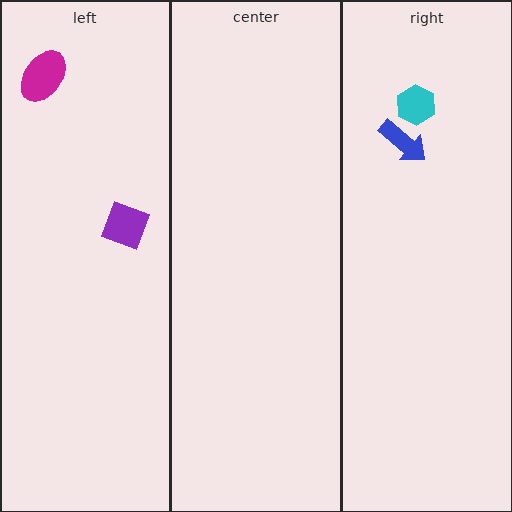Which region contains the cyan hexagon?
The right region.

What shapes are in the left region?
The purple diamond, the magenta ellipse.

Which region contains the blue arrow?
The right region.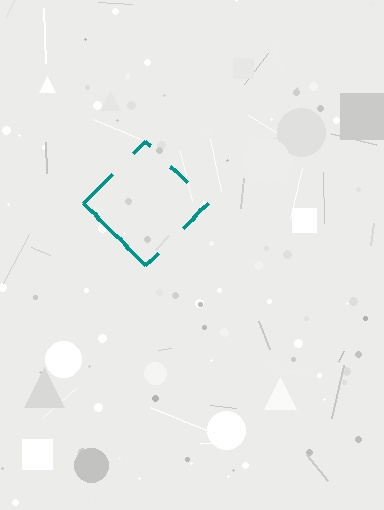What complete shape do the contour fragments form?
The contour fragments form a diamond.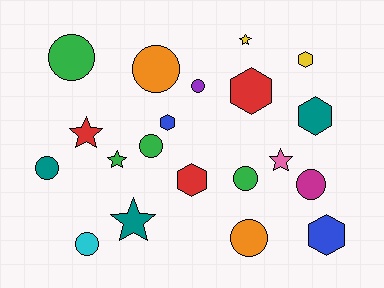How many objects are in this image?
There are 20 objects.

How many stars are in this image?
There are 5 stars.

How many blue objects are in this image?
There are 2 blue objects.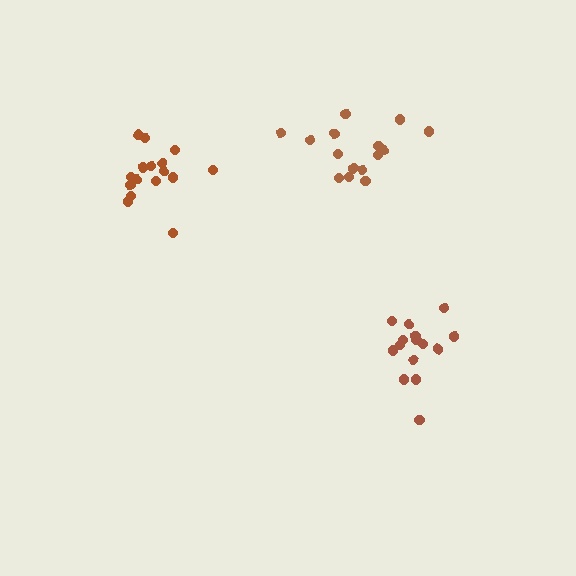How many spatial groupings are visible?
There are 3 spatial groupings.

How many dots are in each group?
Group 1: 16 dots, Group 2: 15 dots, Group 3: 15 dots (46 total).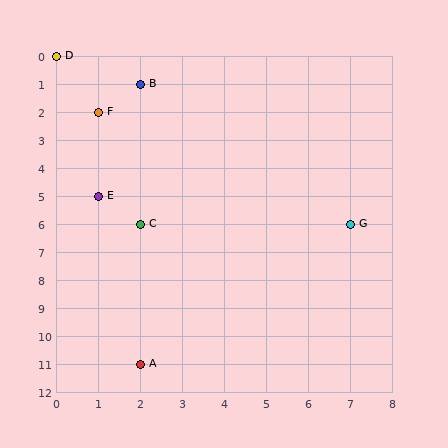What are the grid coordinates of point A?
Point A is at grid coordinates (2, 11).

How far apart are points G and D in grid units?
Points G and D are 7 columns and 6 rows apart (about 9.2 grid units diagonally).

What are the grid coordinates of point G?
Point G is at grid coordinates (7, 6).